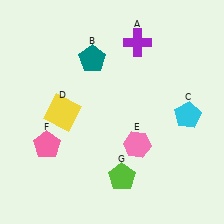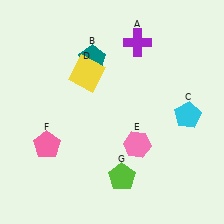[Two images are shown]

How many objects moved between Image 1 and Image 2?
1 object moved between the two images.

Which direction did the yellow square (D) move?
The yellow square (D) moved up.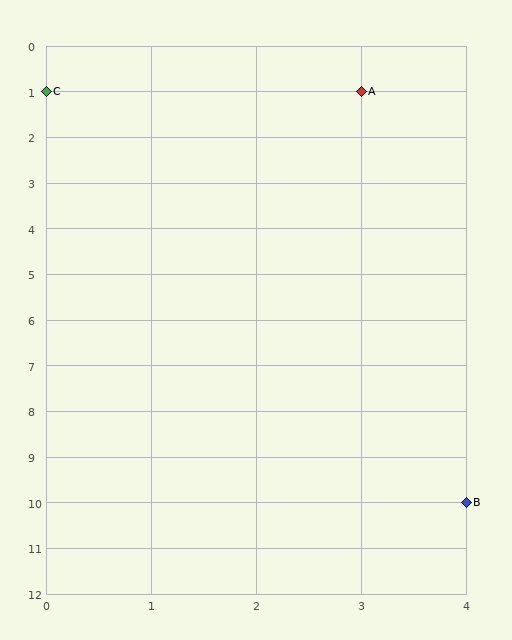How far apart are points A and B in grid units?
Points A and B are 1 column and 9 rows apart (about 9.1 grid units diagonally).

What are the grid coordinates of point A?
Point A is at grid coordinates (3, 1).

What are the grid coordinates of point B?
Point B is at grid coordinates (4, 10).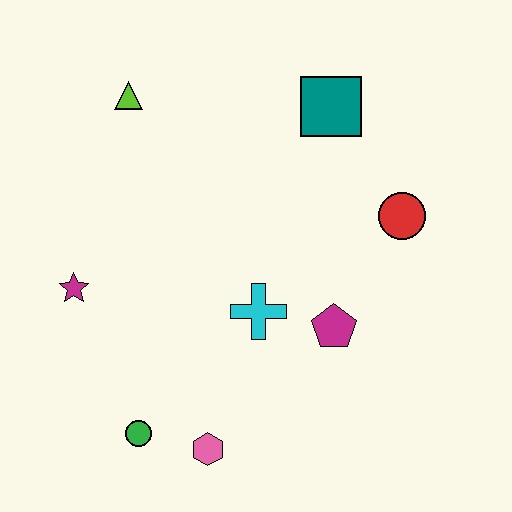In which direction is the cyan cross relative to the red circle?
The cyan cross is to the left of the red circle.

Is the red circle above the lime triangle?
No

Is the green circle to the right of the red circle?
No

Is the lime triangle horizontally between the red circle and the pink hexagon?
No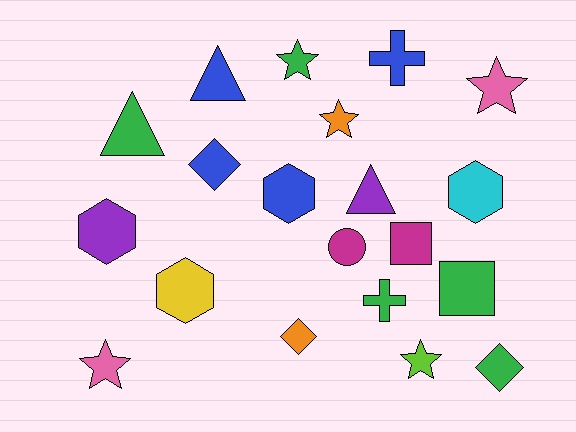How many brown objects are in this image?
There are no brown objects.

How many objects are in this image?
There are 20 objects.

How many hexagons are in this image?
There are 4 hexagons.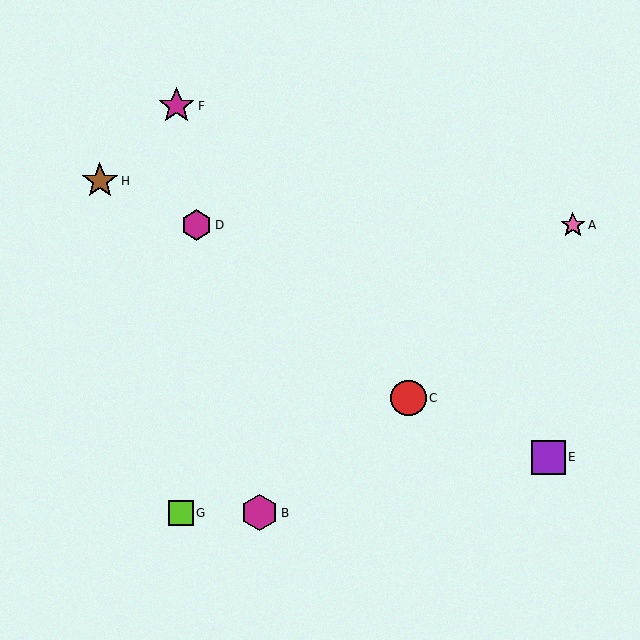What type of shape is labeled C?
Shape C is a red circle.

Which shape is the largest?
The magenta star (labeled F) is the largest.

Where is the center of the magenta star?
The center of the magenta star is at (177, 106).